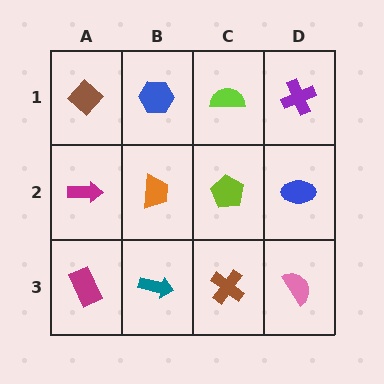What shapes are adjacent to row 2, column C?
A lime semicircle (row 1, column C), a brown cross (row 3, column C), an orange trapezoid (row 2, column B), a blue ellipse (row 2, column D).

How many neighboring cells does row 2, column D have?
3.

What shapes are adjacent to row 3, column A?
A magenta arrow (row 2, column A), a teal arrow (row 3, column B).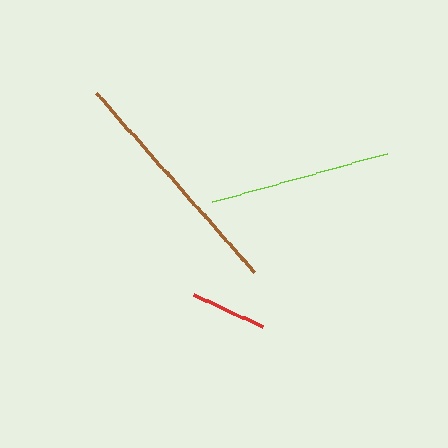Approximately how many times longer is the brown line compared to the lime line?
The brown line is approximately 1.3 times the length of the lime line.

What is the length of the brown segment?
The brown segment is approximately 239 pixels long.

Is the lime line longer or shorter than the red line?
The lime line is longer than the red line.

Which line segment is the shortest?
The red line is the shortest at approximately 76 pixels.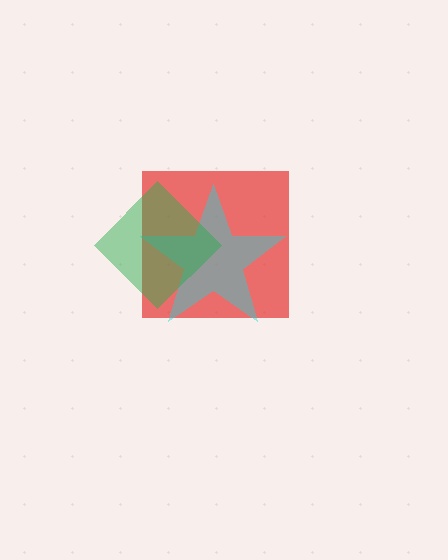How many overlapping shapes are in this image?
There are 3 overlapping shapes in the image.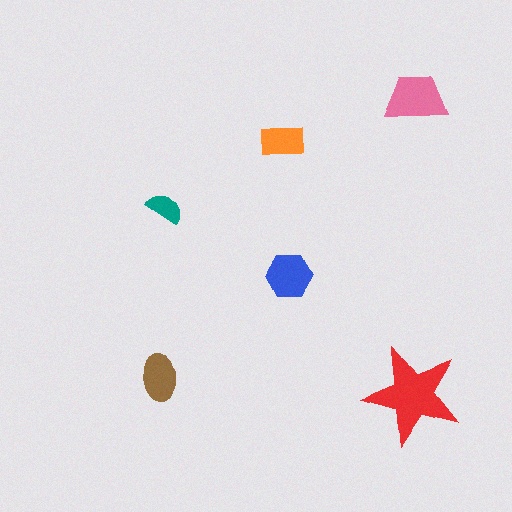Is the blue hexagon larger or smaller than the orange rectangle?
Larger.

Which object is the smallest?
The teal semicircle.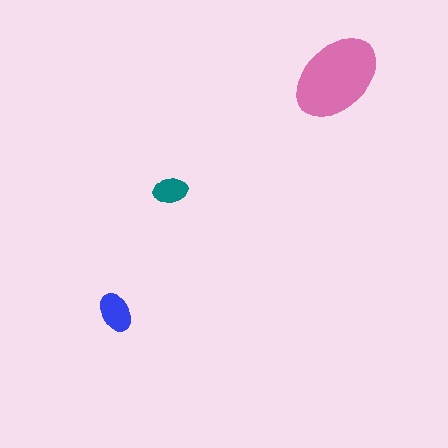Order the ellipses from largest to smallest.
the pink one, the blue one, the teal one.